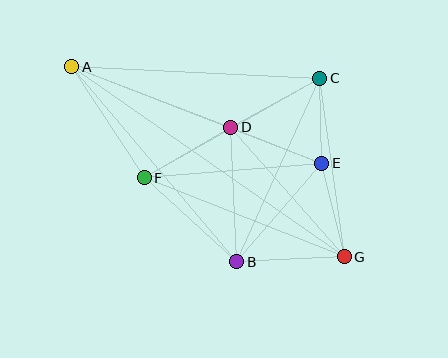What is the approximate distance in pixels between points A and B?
The distance between A and B is approximately 255 pixels.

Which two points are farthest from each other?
Points A and G are farthest from each other.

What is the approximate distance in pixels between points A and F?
The distance between A and F is approximately 132 pixels.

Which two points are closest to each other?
Points C and E are closest to each other.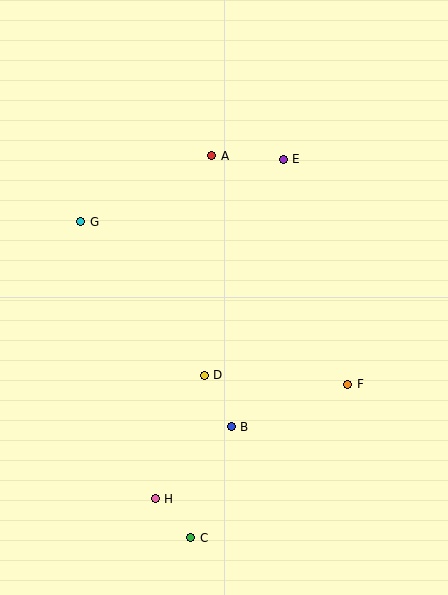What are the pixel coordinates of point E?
Point E is at (283, 159).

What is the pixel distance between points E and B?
The distance between E and B is 273 pixels.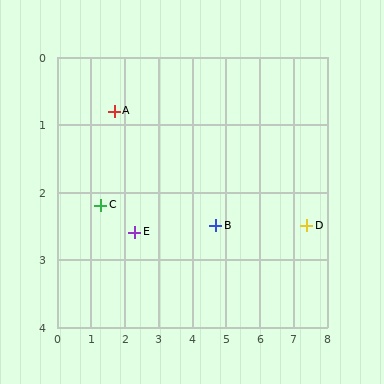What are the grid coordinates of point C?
Point C is at approximately (1.3, 2.2).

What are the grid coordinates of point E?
Point E is at approximately (2.3, 2.6).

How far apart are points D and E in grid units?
Points D and E are about 5.1 grid units apart.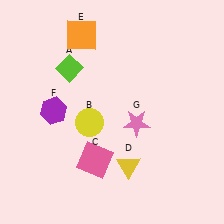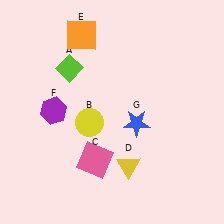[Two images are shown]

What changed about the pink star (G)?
In Image 1, G is pink. In Image 2, it changed to blue.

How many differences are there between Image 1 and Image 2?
There is 1 difference between the two images.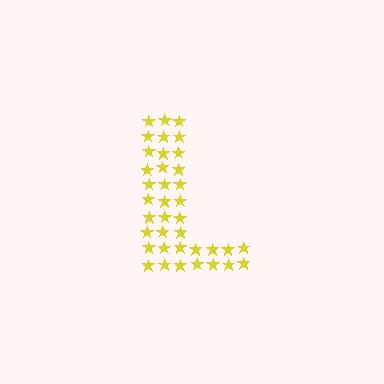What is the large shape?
The large shape is the letter L.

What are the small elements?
The small elements are stars.